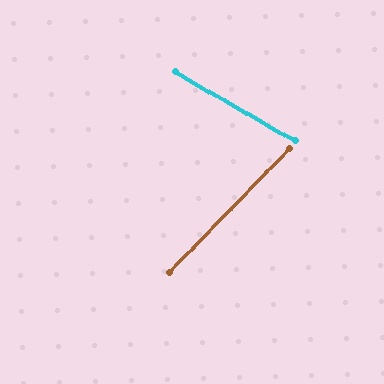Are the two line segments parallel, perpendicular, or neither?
Neither parallel nor perpendicular — they differ by about 76°.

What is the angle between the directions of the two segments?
Approximately 76 degrees.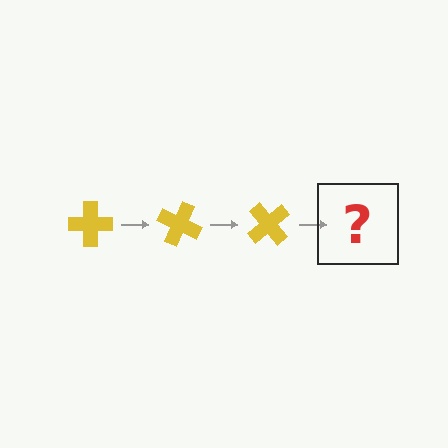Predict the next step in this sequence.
The next step is a yellow cross rotated 75 degrees.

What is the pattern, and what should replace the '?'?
The pattern is that the cross rotates 25 degrees each step. The '?' should be a yellow cross rotated 75 degrees.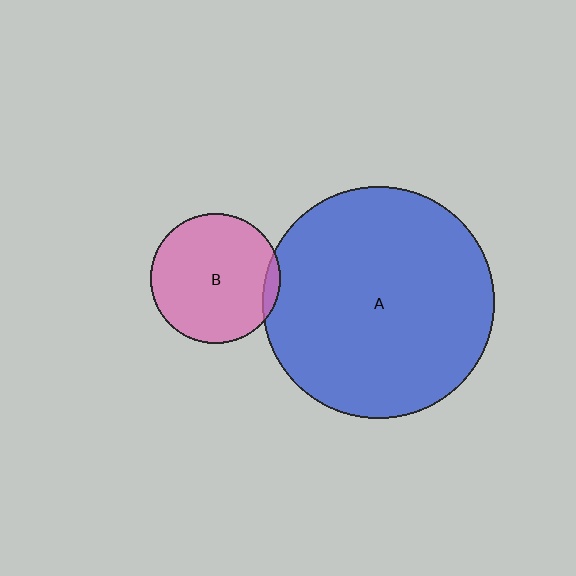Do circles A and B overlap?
Yes.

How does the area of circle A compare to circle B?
Approximately 3.2 times.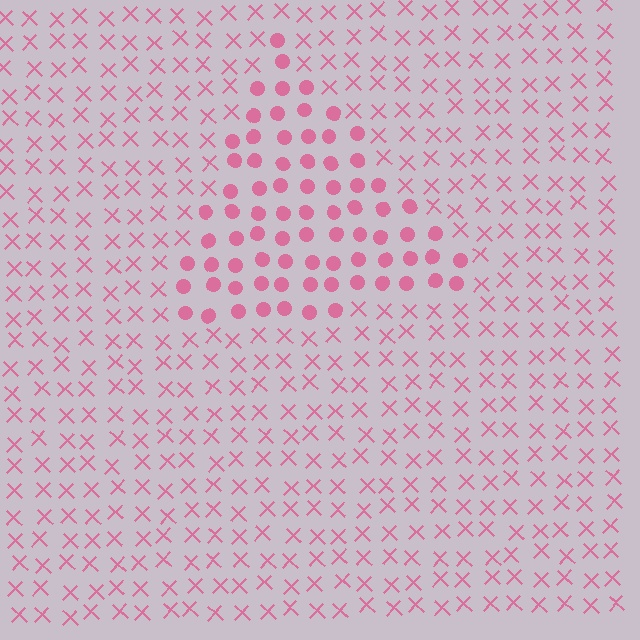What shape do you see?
I see a triangle.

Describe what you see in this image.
The image is filled with small pink elements arranged in a uniform grid. A triangle-shaped region contains circles, while the surrounding area contains X marks. The boundary is defined purely by the change in element shape.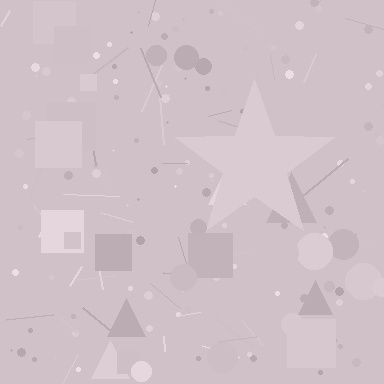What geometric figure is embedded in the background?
A star is embedded in the background.